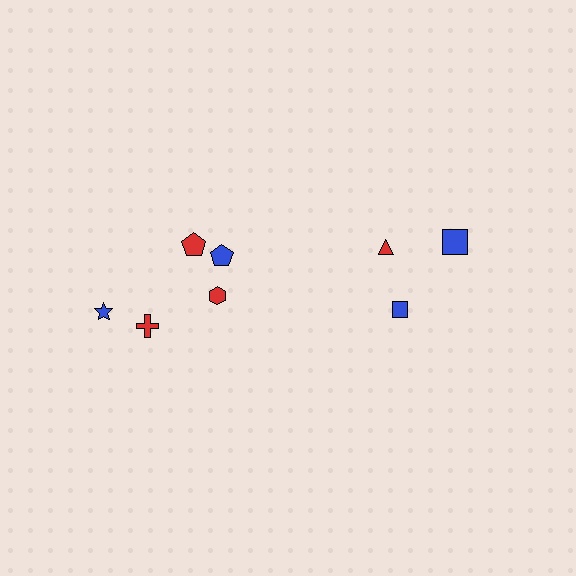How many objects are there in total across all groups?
There are 8 objects.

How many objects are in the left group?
There are 5 objects.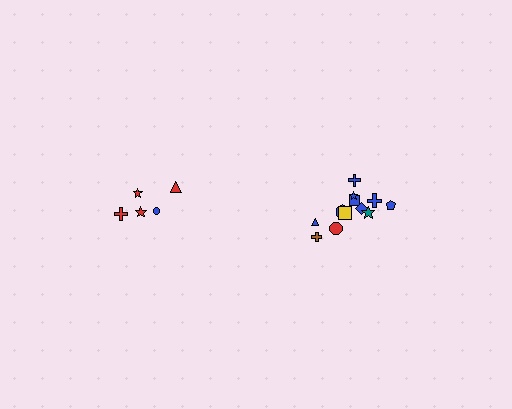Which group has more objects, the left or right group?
The right group.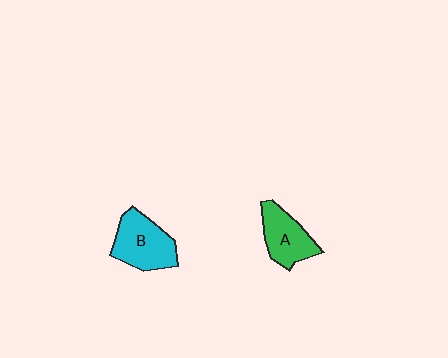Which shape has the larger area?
Shape B (cyan).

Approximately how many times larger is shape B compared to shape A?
Approximately 1.2 times.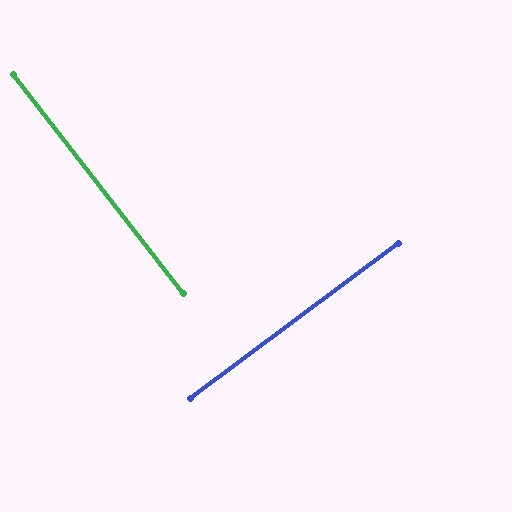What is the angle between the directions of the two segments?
Approximately 89 degrees.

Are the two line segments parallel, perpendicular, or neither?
Perpendicular — they meet at approximately 89°.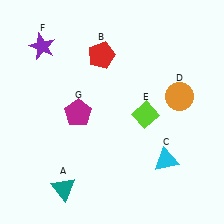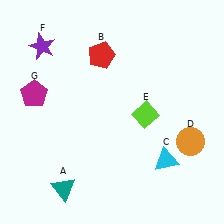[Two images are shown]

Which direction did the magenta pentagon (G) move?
The magenta pentagon (G) moved left.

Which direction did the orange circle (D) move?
The orange circle (D) moved down.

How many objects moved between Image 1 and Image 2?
2 objects moved between the two images.